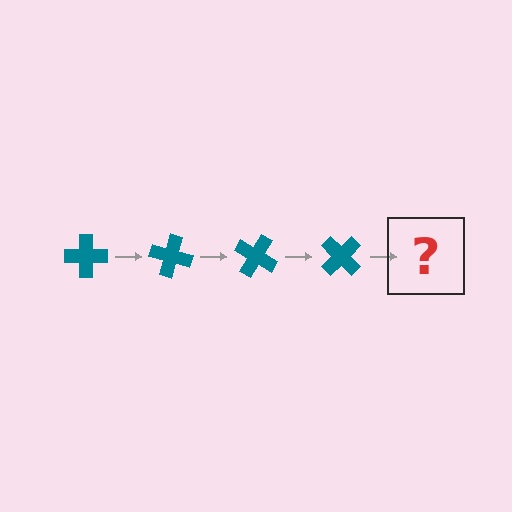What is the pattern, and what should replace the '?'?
The pattern is that the cross rotates 15 degrees each step. The '?' should be a teal cross rotated 60 degrees.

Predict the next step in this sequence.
The next step is a teal cross rotated 60 degrees.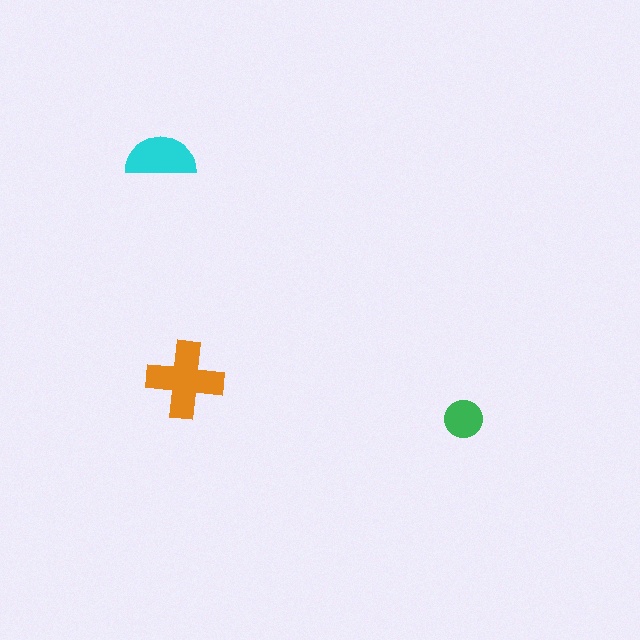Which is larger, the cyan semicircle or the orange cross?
The orange cross.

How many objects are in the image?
There are 3 objects in the image.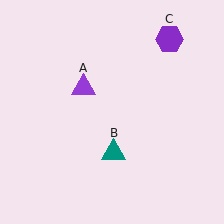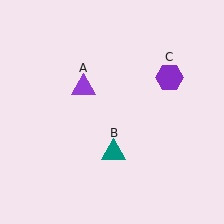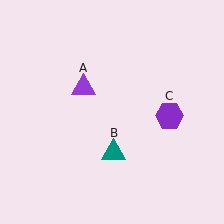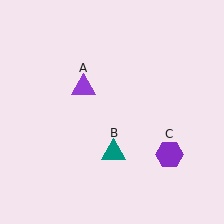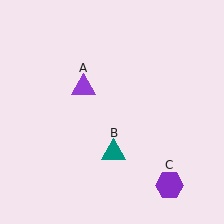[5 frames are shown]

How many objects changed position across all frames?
1 object changed position: purple hexagon (object C).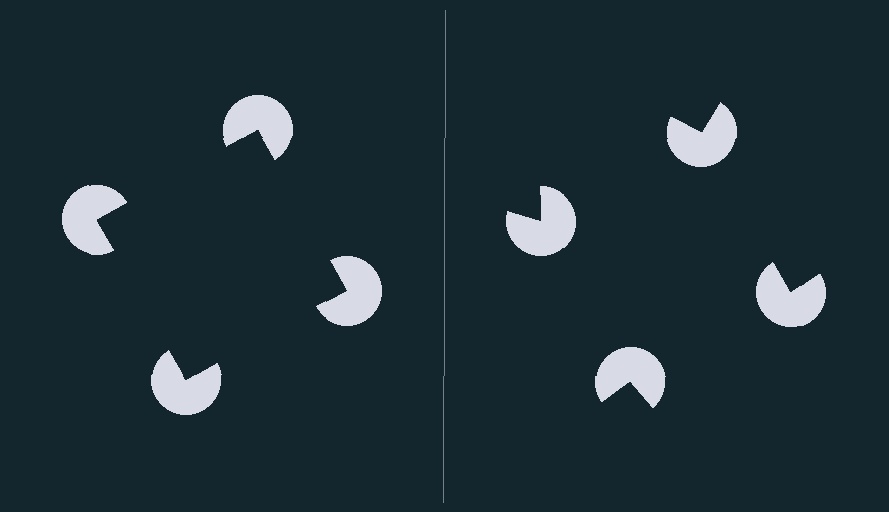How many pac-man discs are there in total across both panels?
8 — 4 on each side.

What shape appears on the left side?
An illusory square.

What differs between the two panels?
The pac-man discs are positioned identically on both sides; only the wedge orientations differ. On the left they align to a square; on the right they are misaligned.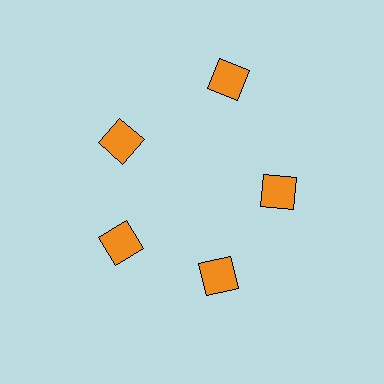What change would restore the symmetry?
The symmetry would be restored by moving it inward, back onto the ring so that all 5 squares sit at equal angles and equal distance from the center.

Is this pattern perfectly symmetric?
No. The 5 orange squares are arranged in a ring, but one element near the 1 o'clock position is pushed outward from the center, breaking the 5-fold rotational symmetry.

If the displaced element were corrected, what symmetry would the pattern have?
It would have 5-fold rotational symmetry — the pattern would map onto itself every 72 degrees.